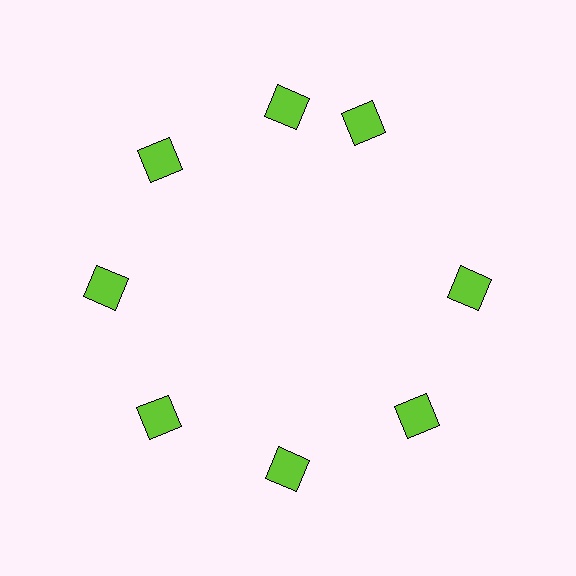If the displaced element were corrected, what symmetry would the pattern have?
It would have 8-fold rotational symmetry — the pattern would map onto itself every 45 degrees.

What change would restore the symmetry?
The symmetry would be restored by rotating it back into even spacing with its neighbors so that all 8 diamonds sit at equal angles and equal distance from the center.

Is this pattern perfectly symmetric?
No. The 8 lime diamonds are arranged in a ring, but one element near the 2 o'clock position is rotated out of alignment along the ring, breaking the 8-fold rotational symmetry.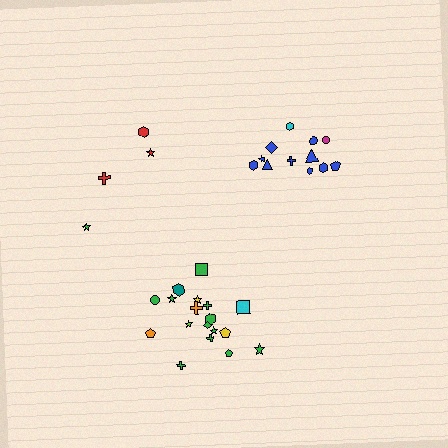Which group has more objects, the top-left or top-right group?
The top-right group.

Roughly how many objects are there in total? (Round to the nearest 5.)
Roughly 35 objects in total.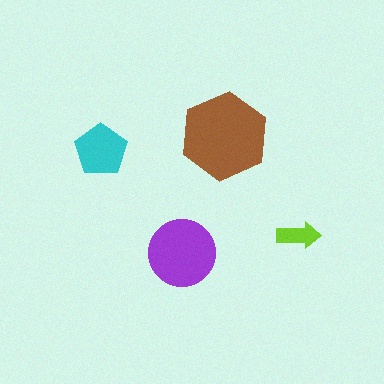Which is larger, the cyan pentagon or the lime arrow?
The cyan pentagon.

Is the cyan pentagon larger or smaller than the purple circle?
Smaller.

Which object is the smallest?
The lime arrow.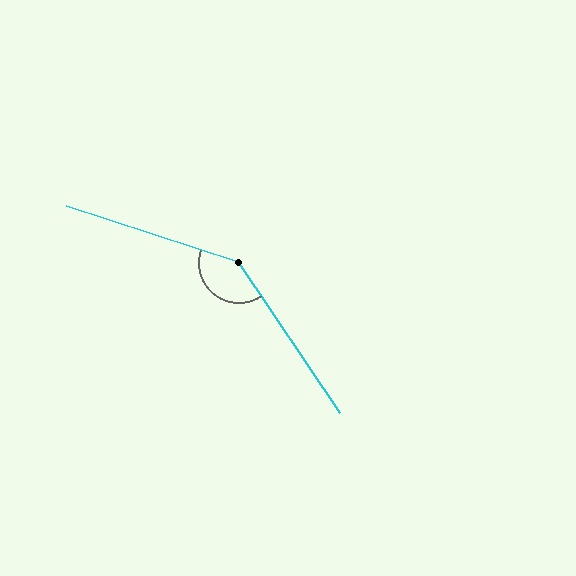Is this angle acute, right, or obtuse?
It is obtuse.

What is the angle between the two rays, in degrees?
Approximately 142 degrees.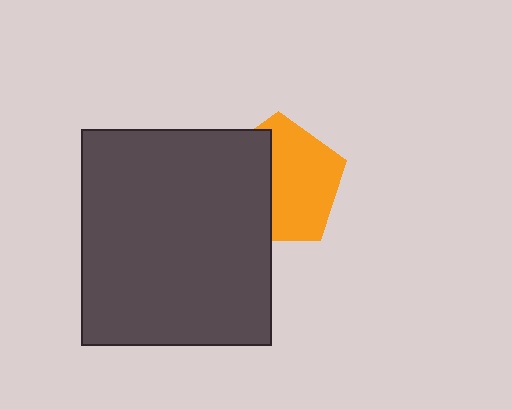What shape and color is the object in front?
The object in front is a dark gray rectangle.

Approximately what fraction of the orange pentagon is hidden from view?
Roughly 42% of the orange pentagon is hidden behind the dark gray rectangle.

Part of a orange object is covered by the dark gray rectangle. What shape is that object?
It is a pentagon.